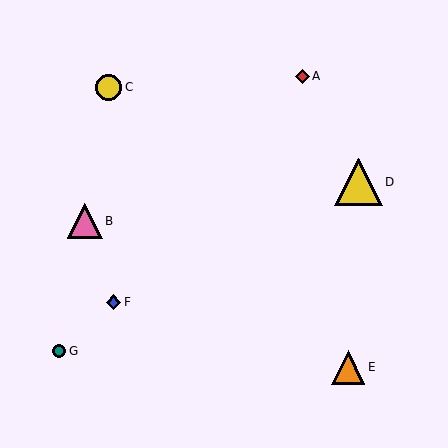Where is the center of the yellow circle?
The center of the yellow circle is at (109, 87).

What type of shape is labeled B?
Shape B is a pink triangle.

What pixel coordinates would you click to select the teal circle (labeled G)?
Click at (59, 351) to select the teal circle G.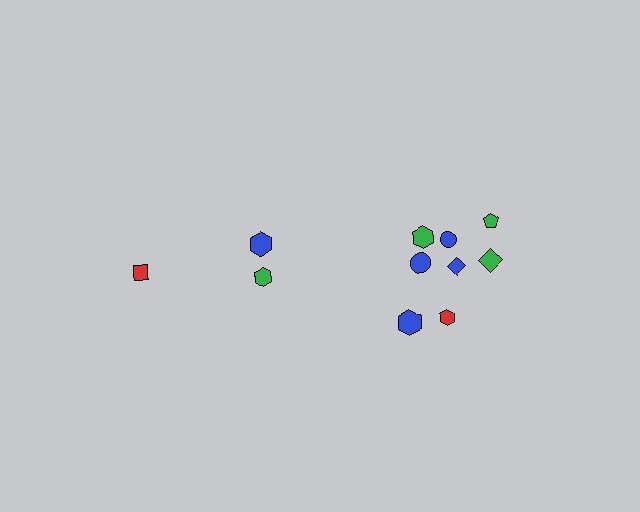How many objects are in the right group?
There are 8 objects.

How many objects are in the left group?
There are 3 objects.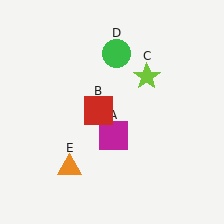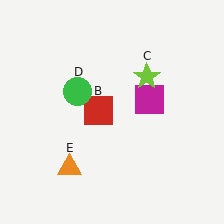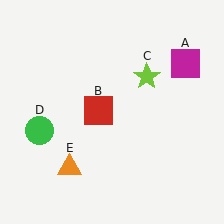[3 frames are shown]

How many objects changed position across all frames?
2 objects changed position: magenta square (object A), green circle (object D).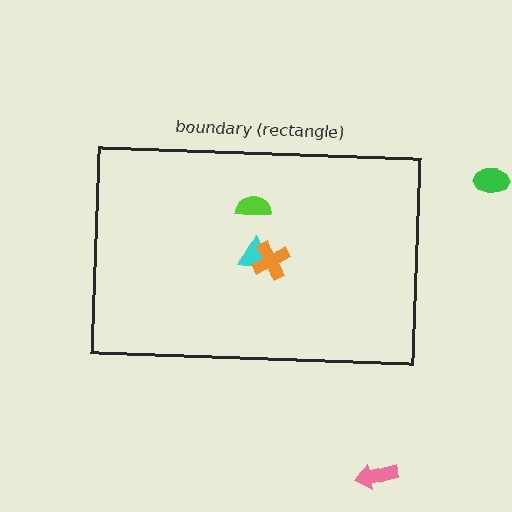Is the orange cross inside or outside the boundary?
Inside.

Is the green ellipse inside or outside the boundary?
Outside.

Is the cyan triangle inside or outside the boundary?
Inside.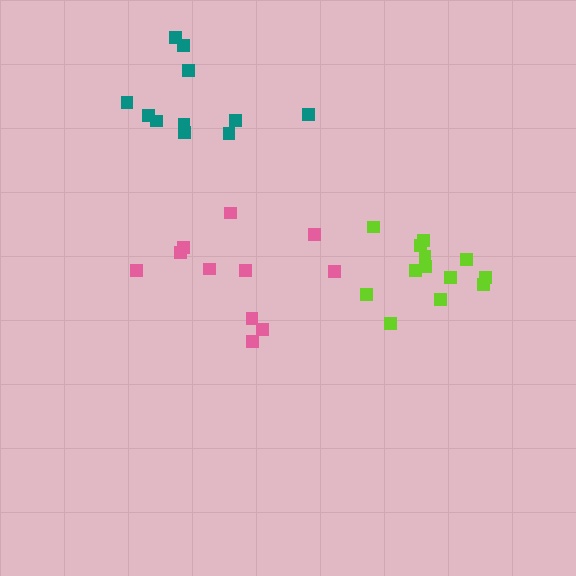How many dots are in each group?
Group 1: 13 dots, Group 2: 11 dots, Group 3: 11 dots (35 total).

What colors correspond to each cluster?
The clusters are colored: lime, pink, teal.